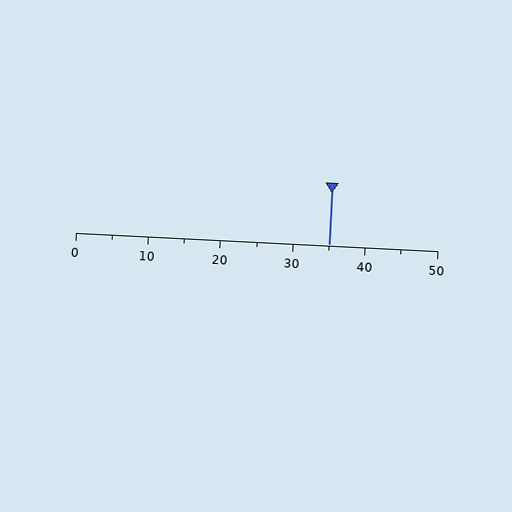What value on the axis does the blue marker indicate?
The marker indicates approximately 35.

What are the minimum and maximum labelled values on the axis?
The axis runs from 0 to 50.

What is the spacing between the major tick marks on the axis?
The major ticks are spaced 10 apart.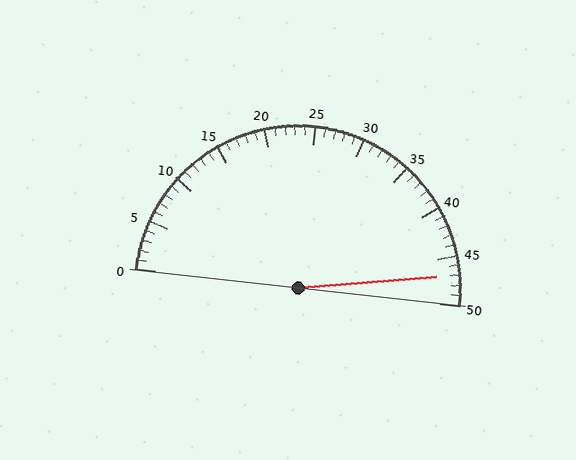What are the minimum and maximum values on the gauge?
The gauge ranges from 0 to 50.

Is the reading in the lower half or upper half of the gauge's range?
The reading is in the upper half of the range (0 to 50).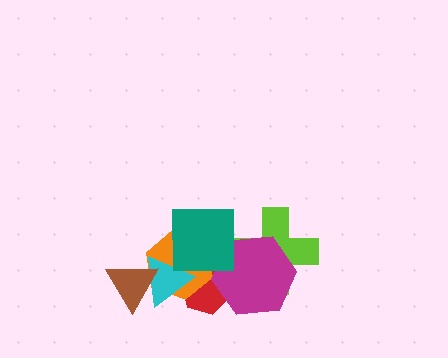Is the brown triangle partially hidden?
No, no other shape covers it.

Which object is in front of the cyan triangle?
The brown triangle is in front of the cyan triangle.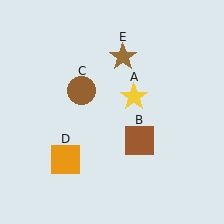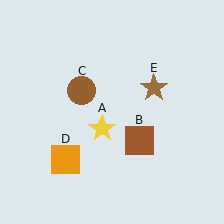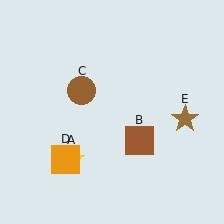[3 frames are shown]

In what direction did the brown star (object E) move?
The brown star (object E) moved down and to the right.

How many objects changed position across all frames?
2 objects changed position: yellow star (object A), brown star (object E).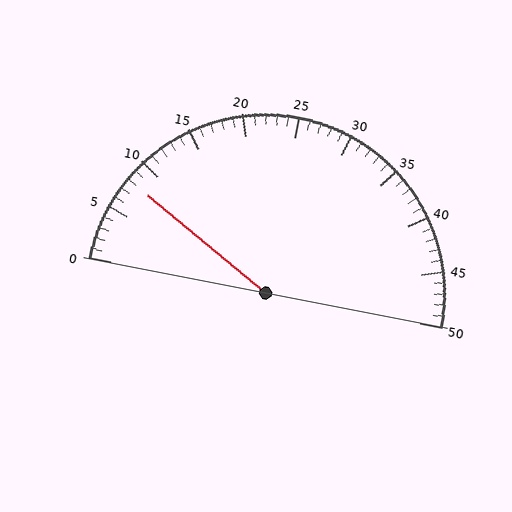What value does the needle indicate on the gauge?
The needle indicates approximately 8.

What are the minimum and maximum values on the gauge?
The gauge ranges from 0 to 50.